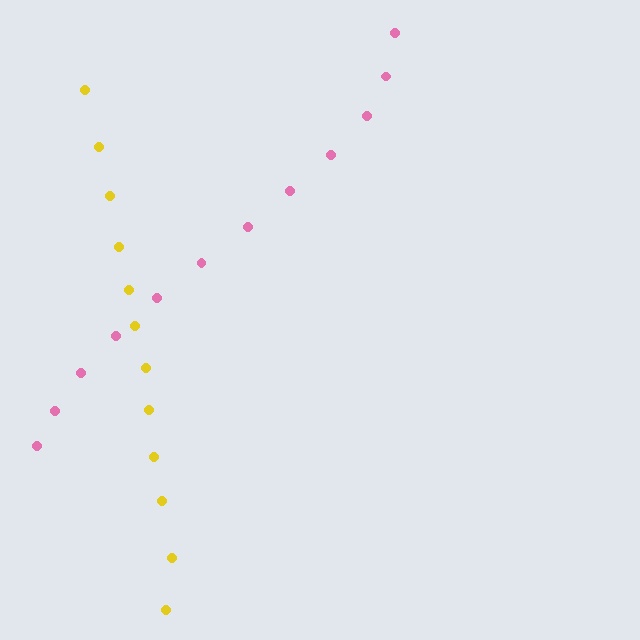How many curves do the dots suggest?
There are 2 distinct paths.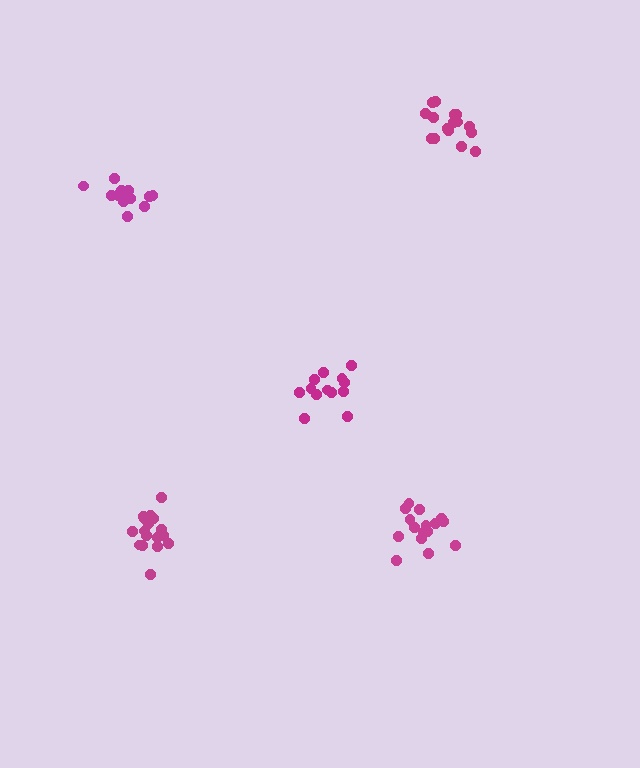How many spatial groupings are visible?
There are 5 spatial groupings.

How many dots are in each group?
Group 1: 17 dots, Group 2: 16 dots, Group 3: 14 dots, Group 4: 13 dots, Group 5: 17 dots (77 total).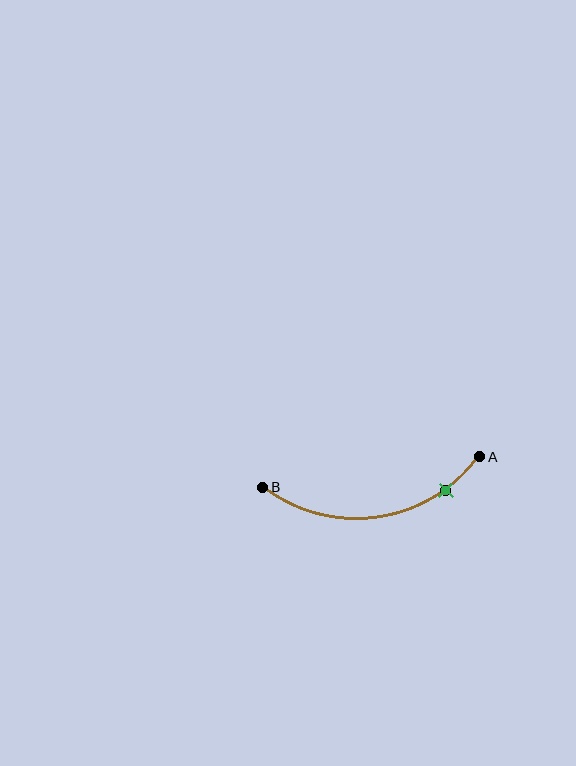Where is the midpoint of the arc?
The arc midpoint is the point on the curve farthest from the straight line joining A and B. It sits below that line.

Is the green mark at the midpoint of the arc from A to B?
No. The green mark lies on the arc but is closer to endpoint A. The arc midpoint would be at the point on the curve equidistant along the arc from both A and B.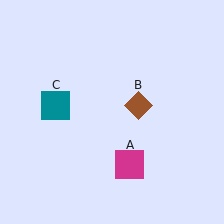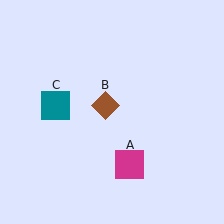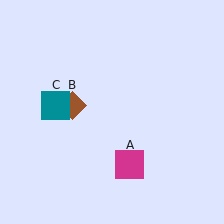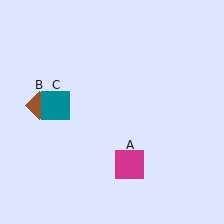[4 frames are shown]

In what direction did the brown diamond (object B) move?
The brown diamond (object B) moved left.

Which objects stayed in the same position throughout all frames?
Magenta square (object A) and teal square (object C) remained stationary.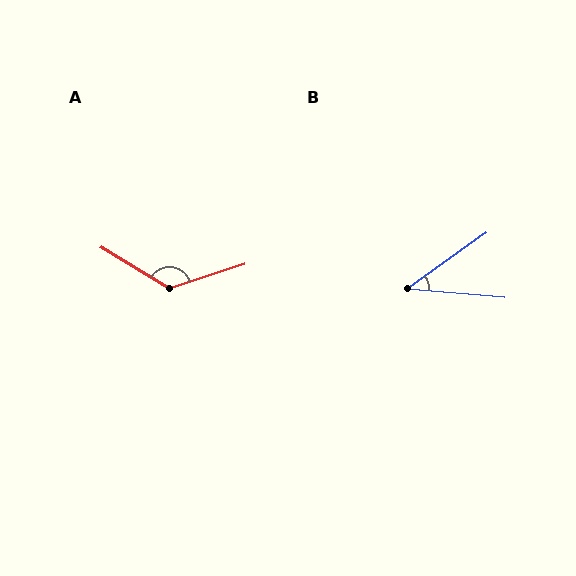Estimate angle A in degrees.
Approximately 131 degrees.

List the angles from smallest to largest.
B (40°), A (131°).